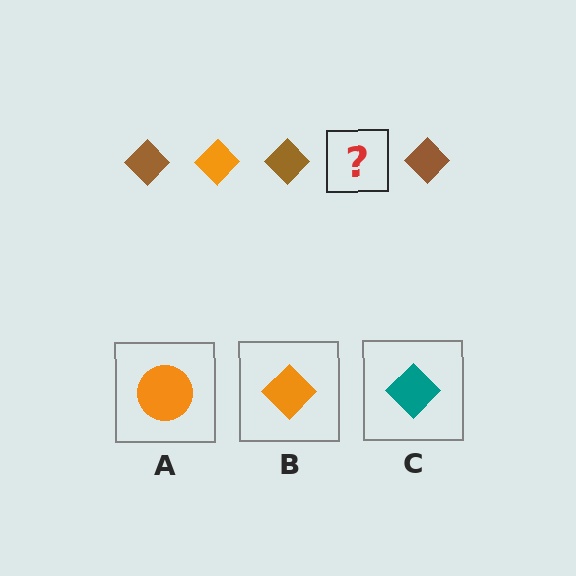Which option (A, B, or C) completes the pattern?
B.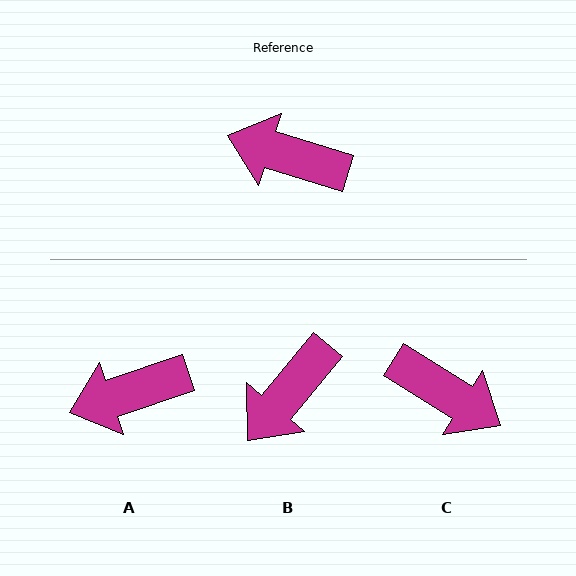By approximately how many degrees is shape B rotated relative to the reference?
Approximately 67 degrees counter-clockwise.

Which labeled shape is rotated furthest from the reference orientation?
C, about 166 degrees away.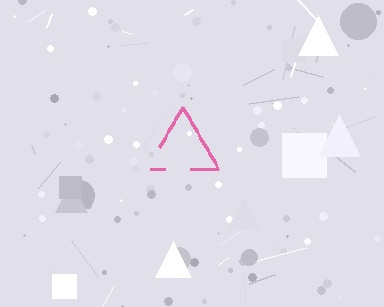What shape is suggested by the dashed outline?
The dashed outline suggests a triangle.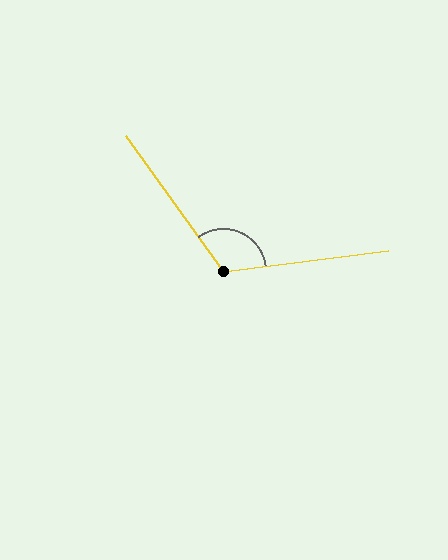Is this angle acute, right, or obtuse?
It is obtuse.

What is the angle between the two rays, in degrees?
Approximately 118 degrees.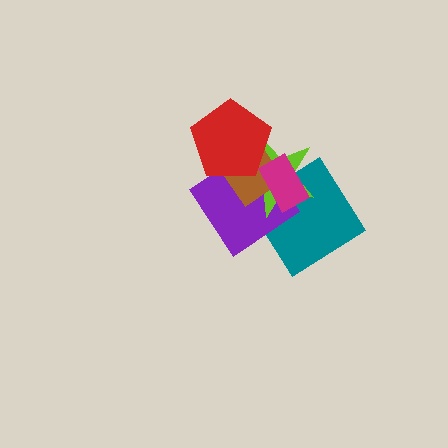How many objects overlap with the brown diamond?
5 objects overlap with the brown diamond.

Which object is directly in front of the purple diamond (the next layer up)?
The lime star is directly in front of the purple diamond.